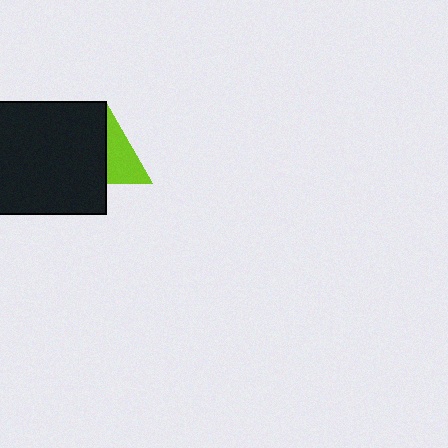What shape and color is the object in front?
The object in front is a black rectangle.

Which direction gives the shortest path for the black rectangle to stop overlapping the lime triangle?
Moving left gives the shortest separation.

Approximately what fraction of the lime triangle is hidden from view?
Roughly 54% of the lime triangle is hidden behind the black rectangle.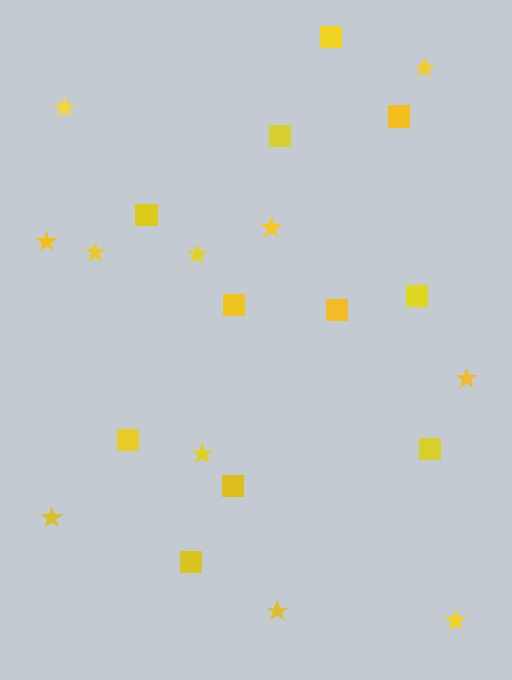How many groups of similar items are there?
There are 2 groups: one group of stars (11) and one group of squares (11).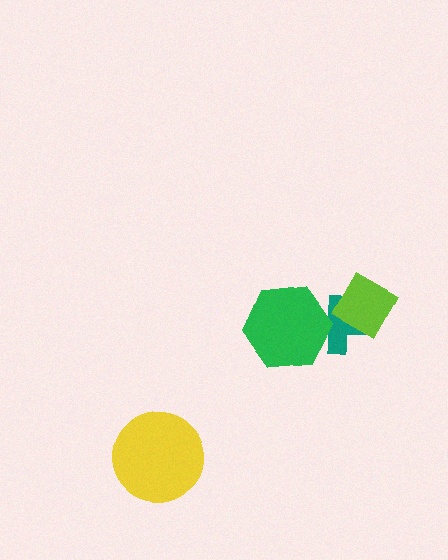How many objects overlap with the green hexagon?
1 object overlaps with the green hexagon.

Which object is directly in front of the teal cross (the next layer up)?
The lime diamond is directly in front of the teal cross.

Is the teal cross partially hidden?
Yes, it is partially covered by another shape.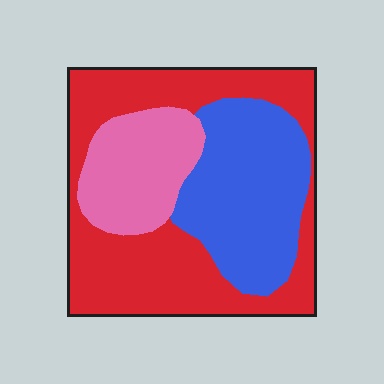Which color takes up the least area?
Pink, at roughly 20%.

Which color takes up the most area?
Red, at roughly 50%.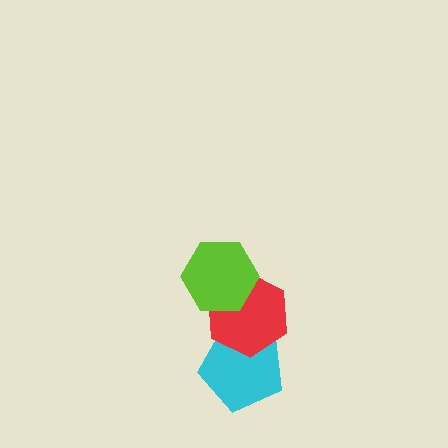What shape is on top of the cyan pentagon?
The red hexagon is on top of the cyan pentagon.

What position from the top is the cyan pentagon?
The cyan pentagon is 3rd from the top.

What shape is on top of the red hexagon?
The lime hexagon is on top of the red hexagon.